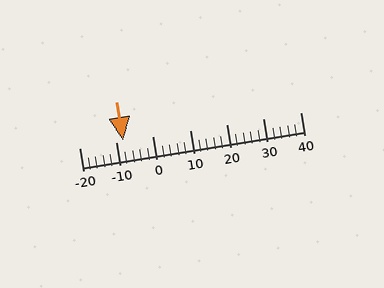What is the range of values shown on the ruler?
The ruler shows values from -20 to 40.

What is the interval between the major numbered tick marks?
The major tick marks are spaced 10 units apart.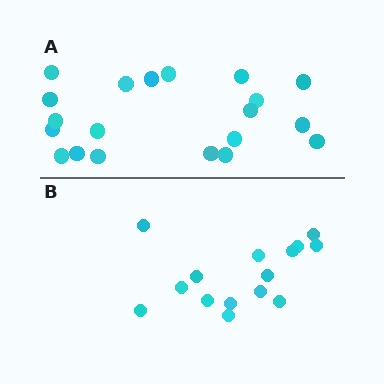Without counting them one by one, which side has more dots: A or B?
Region A (the top region) has more dots.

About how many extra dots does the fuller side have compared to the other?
Region A has about 5 more dots than region B.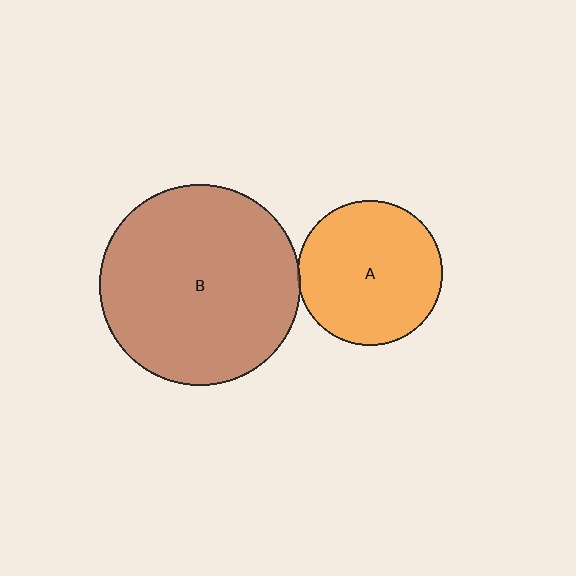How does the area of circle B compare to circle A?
Approximately 1.9 times.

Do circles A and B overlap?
Yes.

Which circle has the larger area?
Circle B (brown).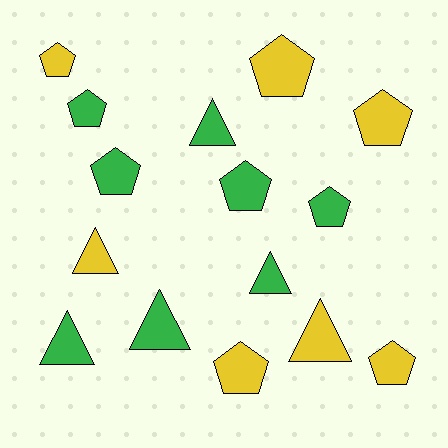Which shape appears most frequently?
Pentagon, with 9 objects.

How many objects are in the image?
There are 15 objects.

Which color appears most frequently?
Green, with 8 objects.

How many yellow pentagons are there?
There are 5 yellow pentagons.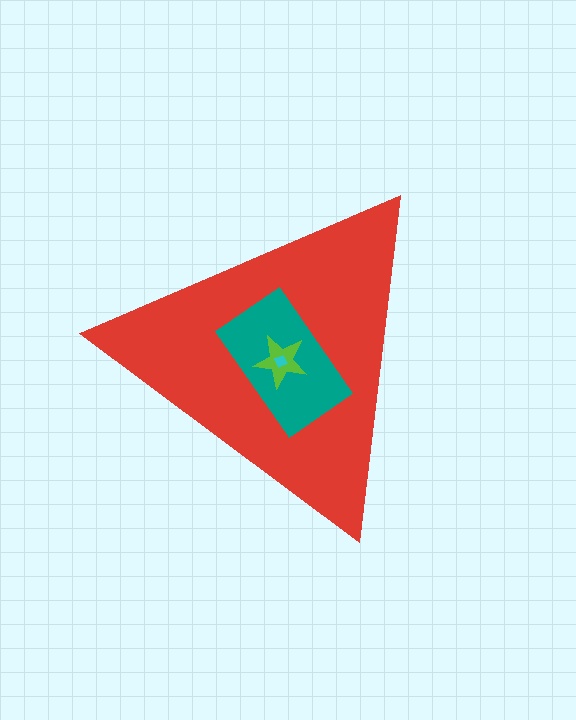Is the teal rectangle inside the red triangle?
Yes.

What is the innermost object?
The cyan diamond.